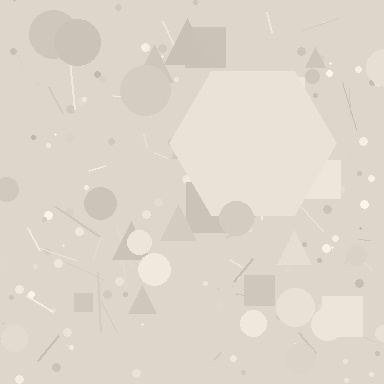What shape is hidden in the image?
A hexagon is hidden in the image.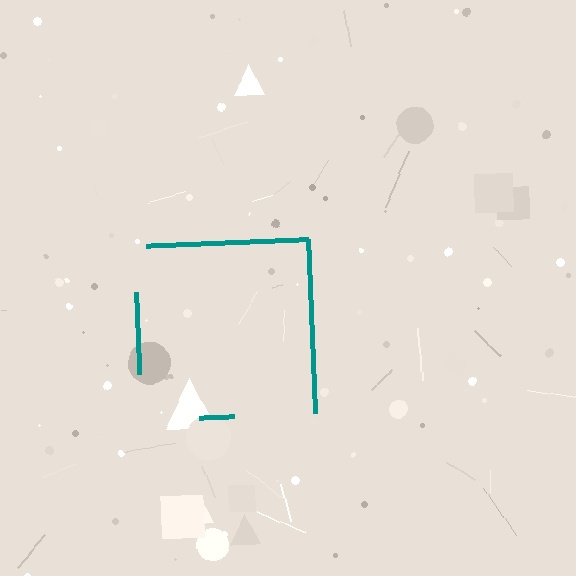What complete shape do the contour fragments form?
The contour fragments form a square.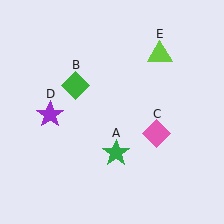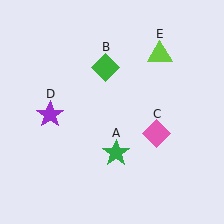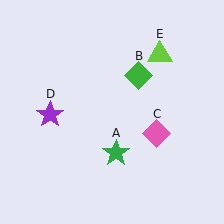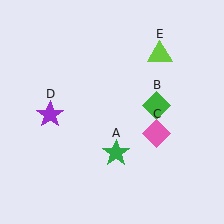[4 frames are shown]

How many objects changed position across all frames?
1 object changed position: green diamond (object B).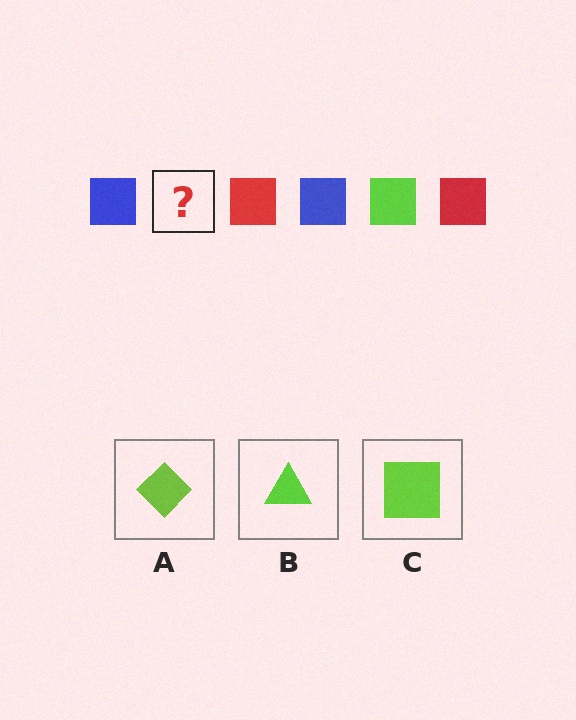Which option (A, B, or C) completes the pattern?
C.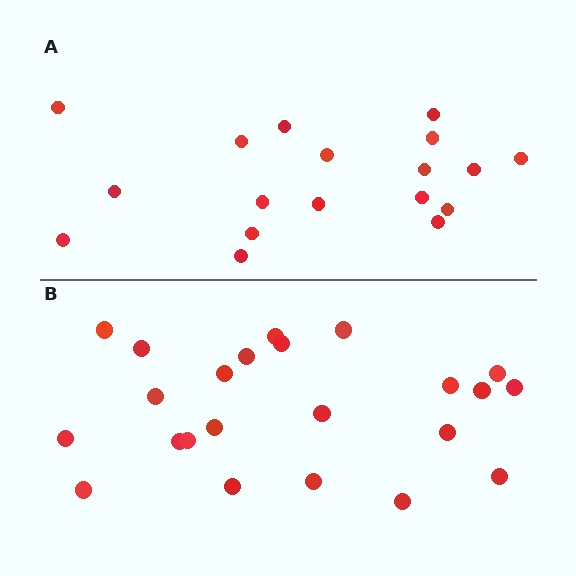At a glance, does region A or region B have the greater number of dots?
Region B (the bottom region) has more dots.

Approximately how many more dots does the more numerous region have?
Region B has about 5 more dots than region A.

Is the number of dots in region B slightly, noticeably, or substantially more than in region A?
Region B has noticeably more, but not dramatically so. The ratio is roughly 1.3 to 1.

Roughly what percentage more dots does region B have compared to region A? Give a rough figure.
About 30% more.